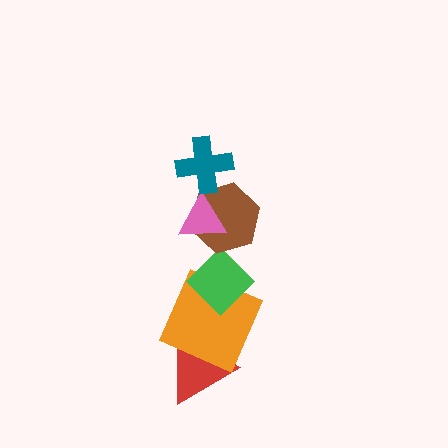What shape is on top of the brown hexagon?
The pink triangle is on top of the brown hexagon.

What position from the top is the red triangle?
The red triangle is 6th from the top.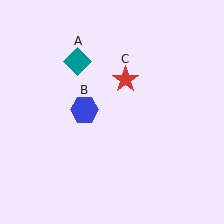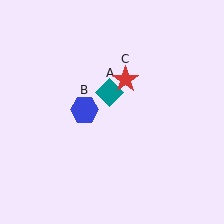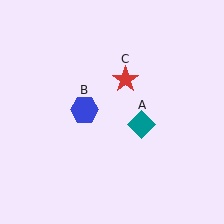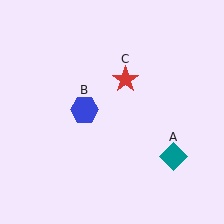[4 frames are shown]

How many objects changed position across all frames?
1 object changed position: teal diamond (object A).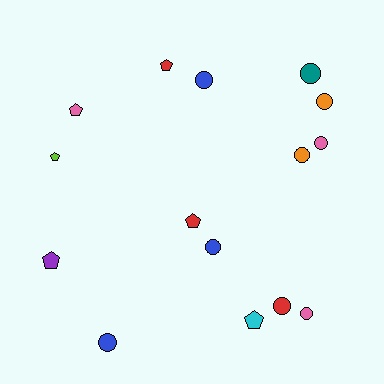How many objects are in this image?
There are 15 objects.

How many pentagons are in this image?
There are 6 pentagons.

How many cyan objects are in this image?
There is 1 cyan object.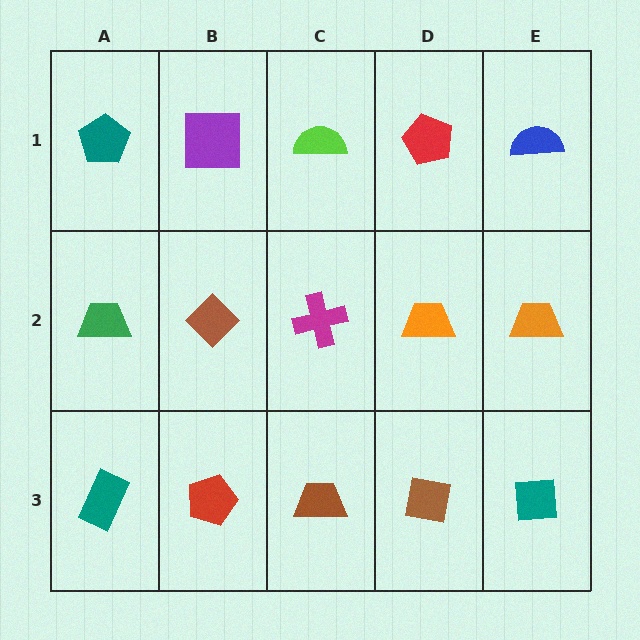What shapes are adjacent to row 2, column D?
A red pentagon (row 1, column D), a brown square (row 3, column D), a magenta cross (row 2, column C), an orange trapezoid (row 2, column E).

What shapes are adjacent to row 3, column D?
An orange trapezoid (row 2, column D), a brown trapezoid (row 3, column C), a teal square (row 3, column E).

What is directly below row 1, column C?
A magenta cross.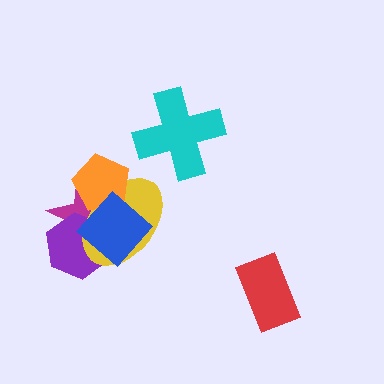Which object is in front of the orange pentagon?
The blue diamond is in front of the orange pentagon.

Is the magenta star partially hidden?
Yes, it is partially covered by another shape.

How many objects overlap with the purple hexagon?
3 objects overlap with the purple hexagon.